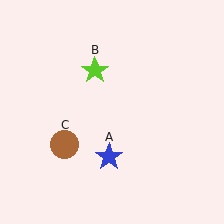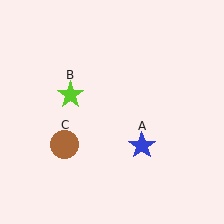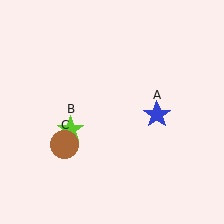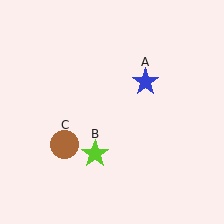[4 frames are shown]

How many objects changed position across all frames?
2 objects changed position: blue star (object A), lime star (object B).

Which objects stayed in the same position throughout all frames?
Brown circle (object C) remained stationary.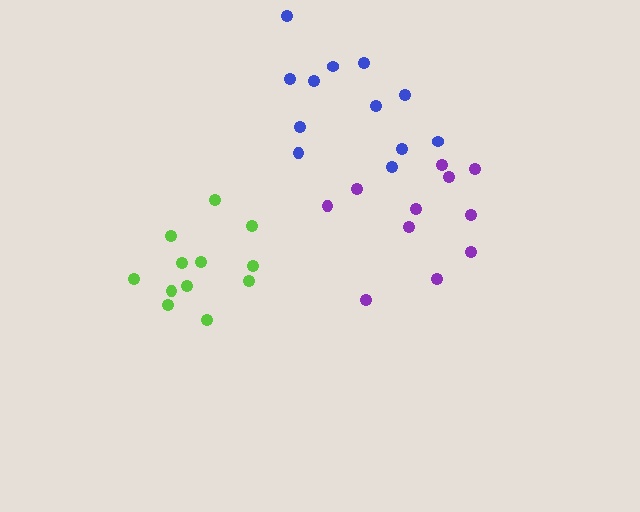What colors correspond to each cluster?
The clusters are colored: blue, purple, lime.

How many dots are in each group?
Group 1: 12 dots, Group 2: 11 dots, Group 3: 12 dots (35 total).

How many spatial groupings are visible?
There are 3 spatial groupings.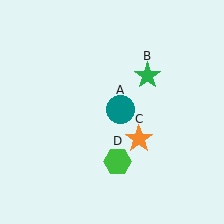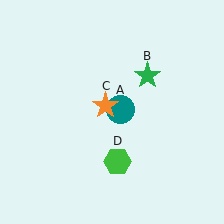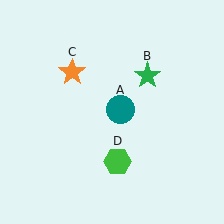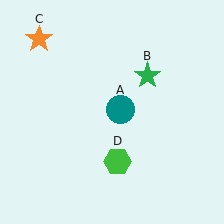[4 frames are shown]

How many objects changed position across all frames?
1 object changed position: orange star (object C).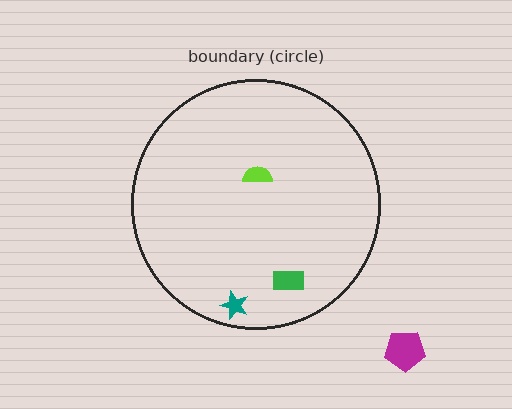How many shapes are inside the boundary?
3 inside, 1 outside.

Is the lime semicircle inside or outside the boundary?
Inside.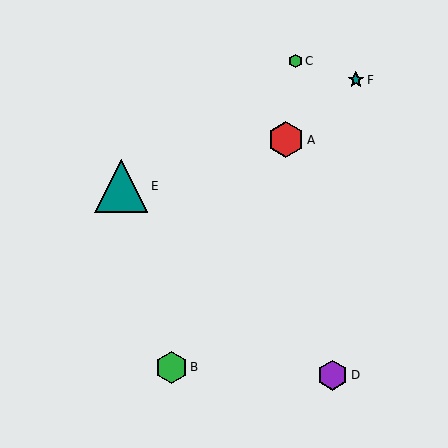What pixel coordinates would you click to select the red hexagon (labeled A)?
Click at (286, 140) to select the red hexagon A.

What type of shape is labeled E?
Shape E is a teal triangle.